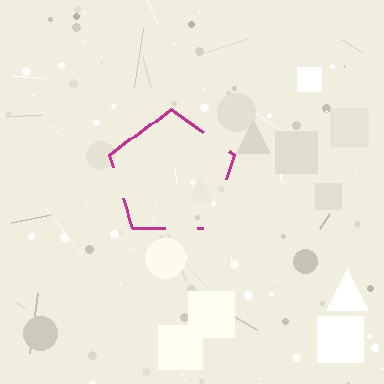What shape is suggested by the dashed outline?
The dashed outline suggests a pentagon.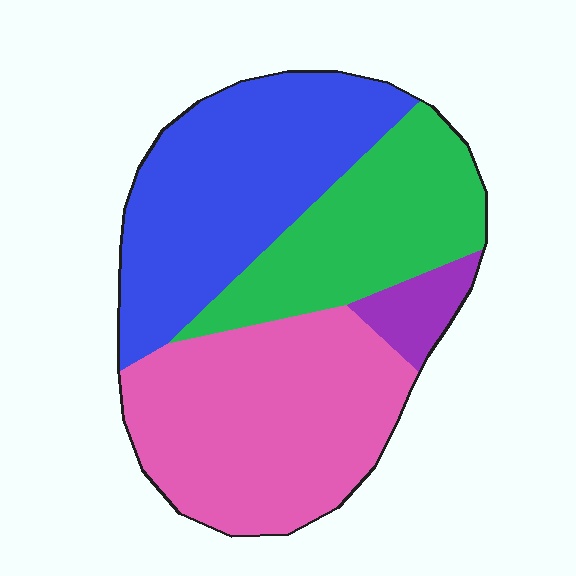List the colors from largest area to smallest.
From largest to smallest: pink, blue, green, purple.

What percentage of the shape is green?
Green covers about 25% of the shape.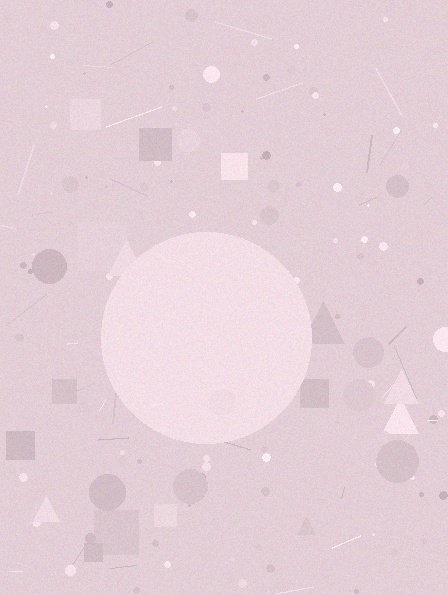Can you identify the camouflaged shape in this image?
The camouflaged shape is a circle.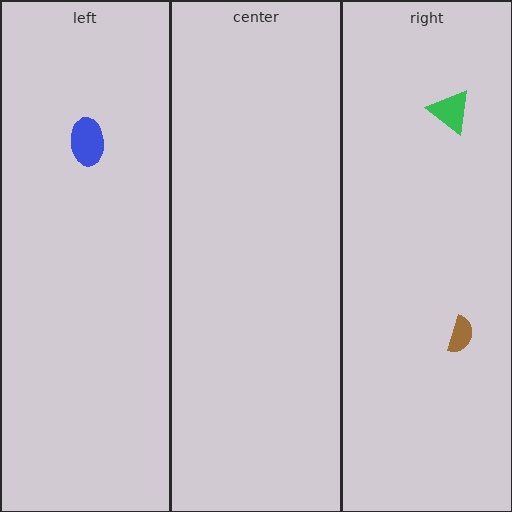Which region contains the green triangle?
The right region.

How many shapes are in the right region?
2.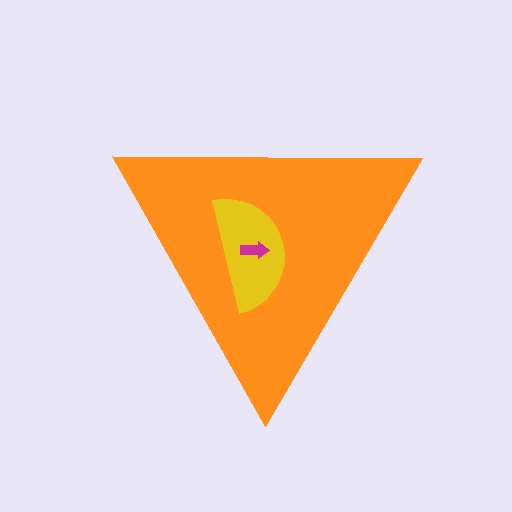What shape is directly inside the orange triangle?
The yellow semicircle.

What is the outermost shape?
The orange triangle.